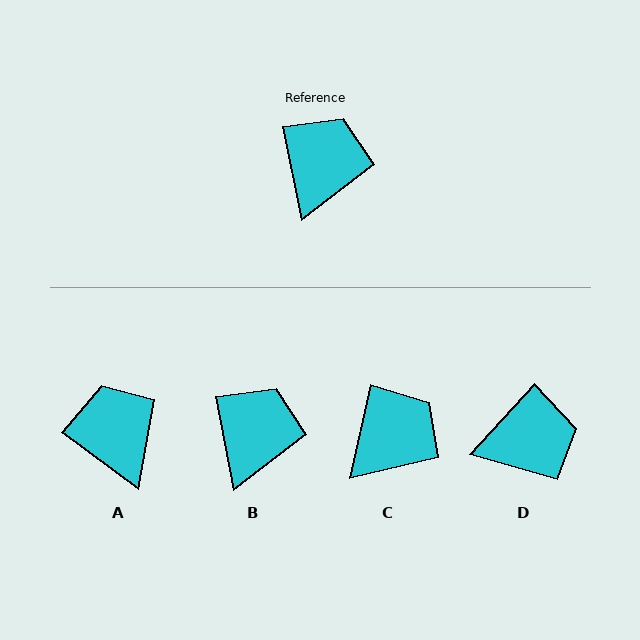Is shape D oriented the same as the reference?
No, it is off by about 54 degrees.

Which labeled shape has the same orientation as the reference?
B.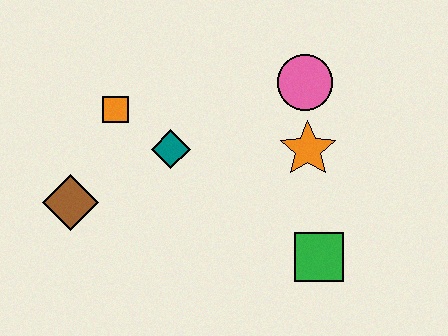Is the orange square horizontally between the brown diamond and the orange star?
Yes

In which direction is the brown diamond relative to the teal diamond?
The brown diamond is to the left of the teal diamond.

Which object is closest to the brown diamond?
The orange square is closest to the brown diamond.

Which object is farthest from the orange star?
The brown diamond is farthest from the orange star.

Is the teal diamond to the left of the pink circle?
Yes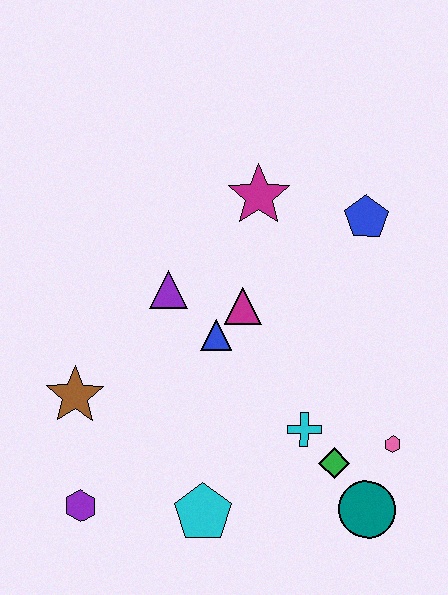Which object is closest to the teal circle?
The green diamond is closest to the teal circle.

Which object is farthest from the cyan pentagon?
The blue pentagon is farthest from the cyan pentagon.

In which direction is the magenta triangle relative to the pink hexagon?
The magenta triangle is to the left of the pink hexagon.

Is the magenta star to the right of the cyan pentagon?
Yes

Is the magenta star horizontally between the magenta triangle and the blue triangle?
No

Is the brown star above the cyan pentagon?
Yes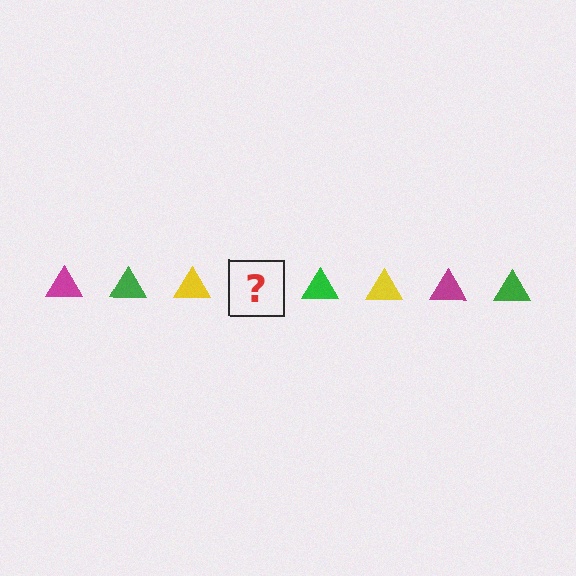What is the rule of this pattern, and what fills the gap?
The rule is that the pattern cycles through magenta, green, yellow triangles. The gap should be filled with a magenta triangle.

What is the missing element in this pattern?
The missing element is a magenta triangle.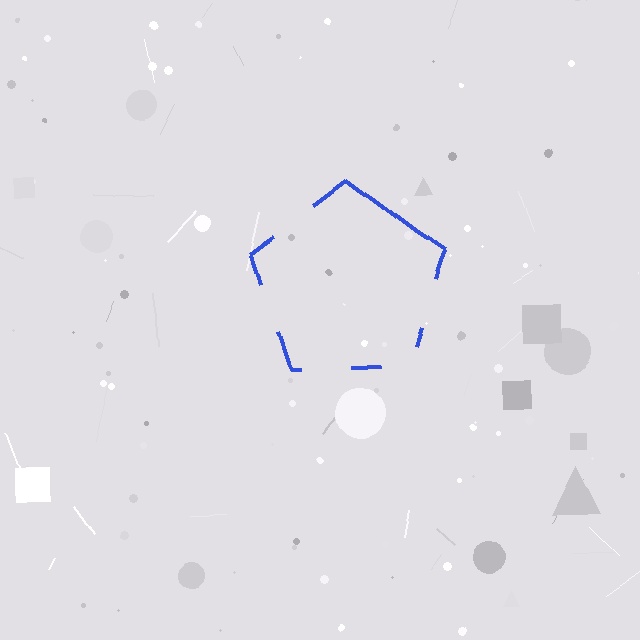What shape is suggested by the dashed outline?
The dashed outline suggests a pentagon.